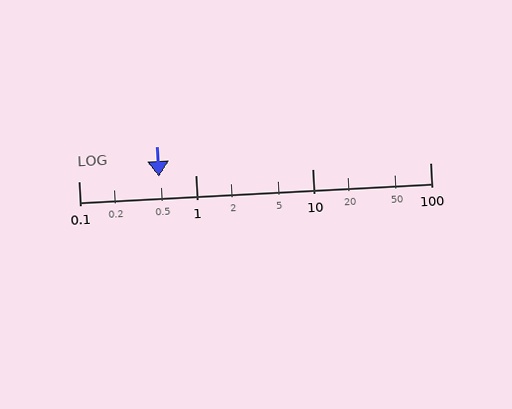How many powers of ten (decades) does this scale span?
The scale spans 3 decades, from 0.1 to 100.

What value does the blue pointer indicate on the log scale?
The pointer indicates approximately 0.49.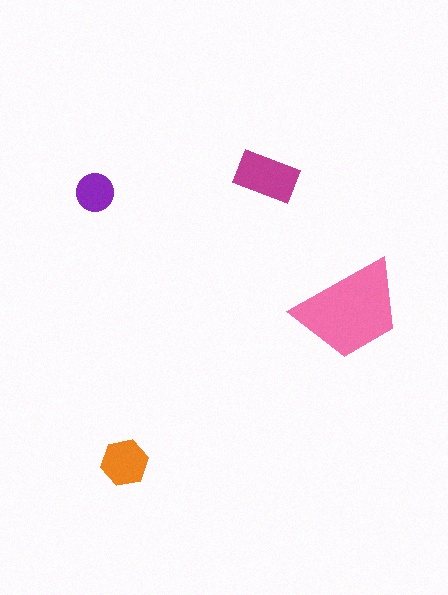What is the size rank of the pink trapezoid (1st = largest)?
1st.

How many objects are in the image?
There are 4 objects in the image.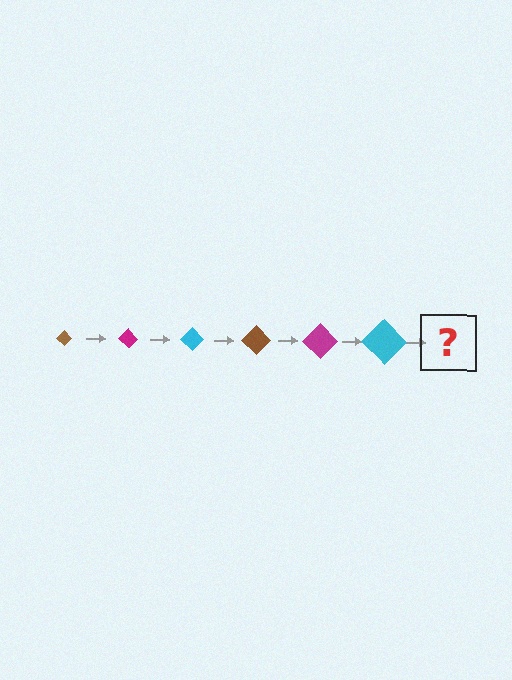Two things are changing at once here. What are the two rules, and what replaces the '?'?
The two rules are that the diamond grows larger each step and the color cycles through brown, magenta, and cyan. The '?' should be a brown diamond, larger than the previous one.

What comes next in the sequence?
The next element should be a brown diamond, larger than the previous one.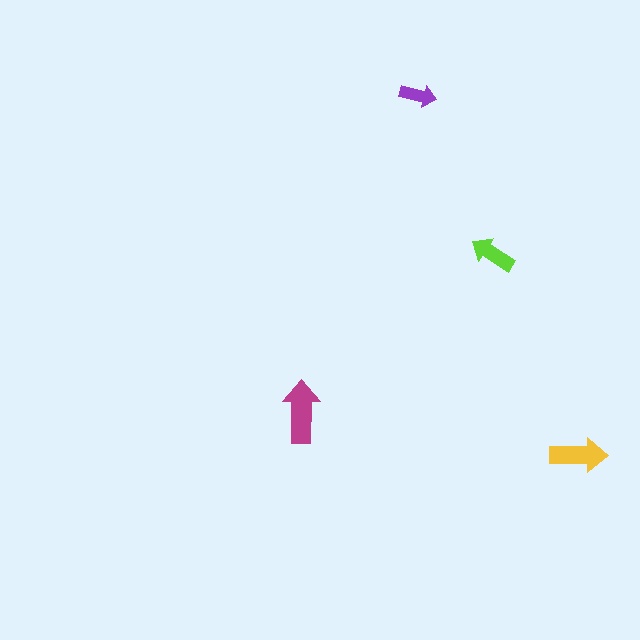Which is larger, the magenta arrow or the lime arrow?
The magenta one.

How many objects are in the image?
There are 4 objects in the image.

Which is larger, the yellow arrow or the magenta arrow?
The magenta one.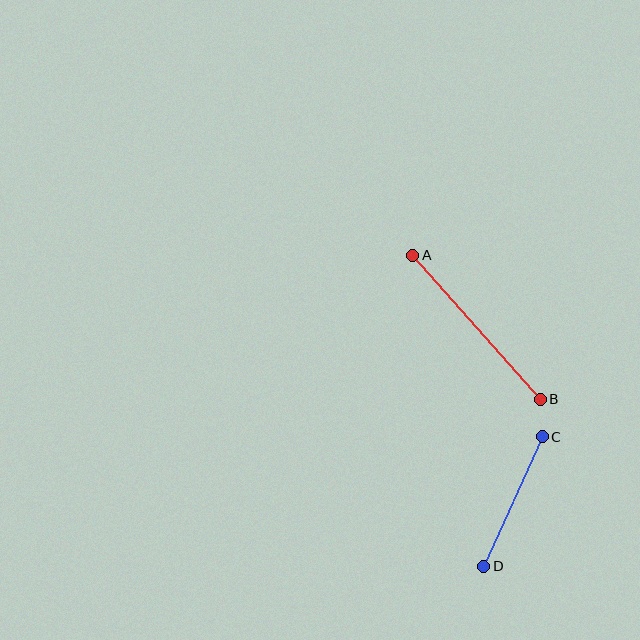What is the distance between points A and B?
The distance is approximately 192 pixels.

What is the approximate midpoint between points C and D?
The midpoint is at approximately (513, 501) pixels.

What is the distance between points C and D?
The distance is approximately 142 pixels.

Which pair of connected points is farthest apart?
Points A and B are farthest apart.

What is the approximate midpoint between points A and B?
The midpoint is at approximately (476, 327) pixels.